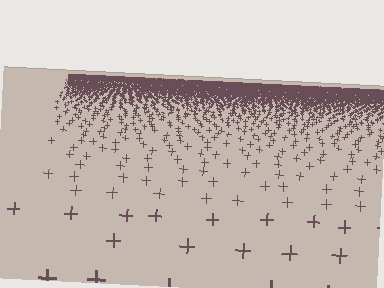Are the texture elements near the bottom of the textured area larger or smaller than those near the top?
Larger. Near the bottom, elements are closer to the viewer and appear at a bigger on-screen size.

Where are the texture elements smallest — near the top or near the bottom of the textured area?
Near the top.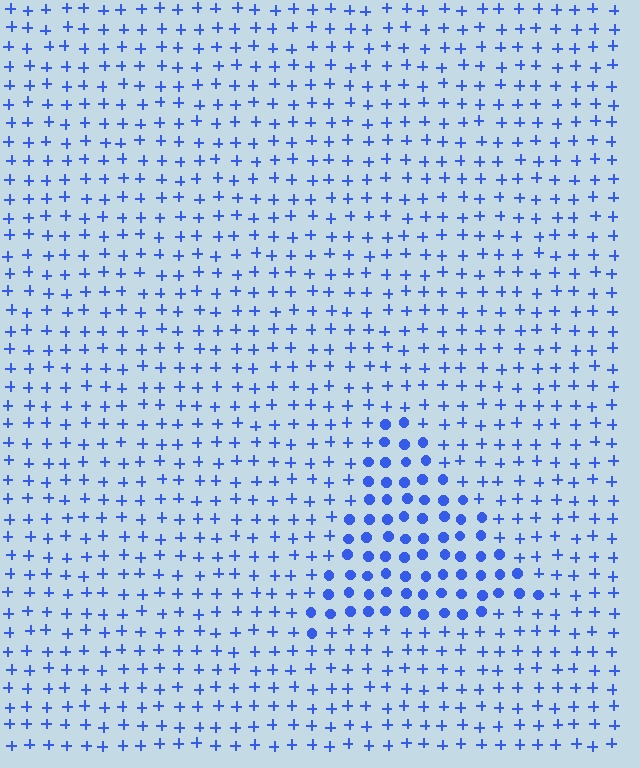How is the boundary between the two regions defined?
The boundary is defined by a change in element shape: circles inside vs. plus signs outside. All elements share the same color and spacing.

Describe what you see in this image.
The image is filled with small blue elements arranged in a uniform grid. A triangle-shaped region contains circles, while the surrounding area contains plus signs. The boundary is defined purely by the change in element shape.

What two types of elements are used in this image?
The image uses circles inside the triangle region and plus signs outside it.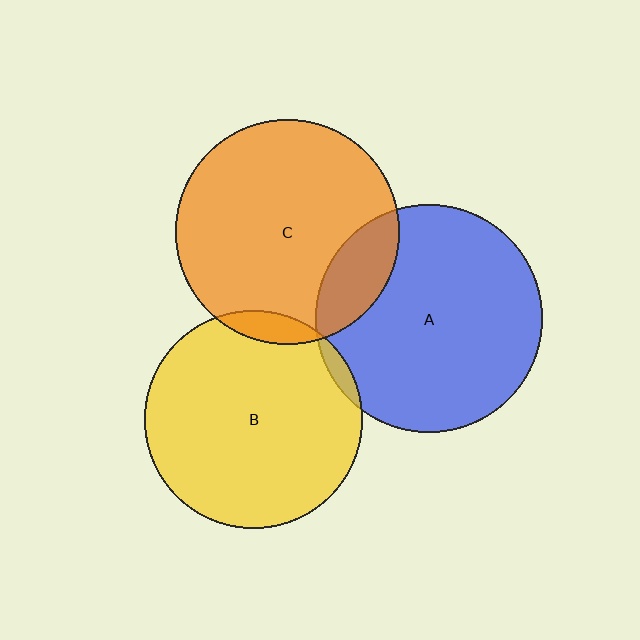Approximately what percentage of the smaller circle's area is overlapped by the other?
Approximately 15%.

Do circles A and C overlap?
Yes.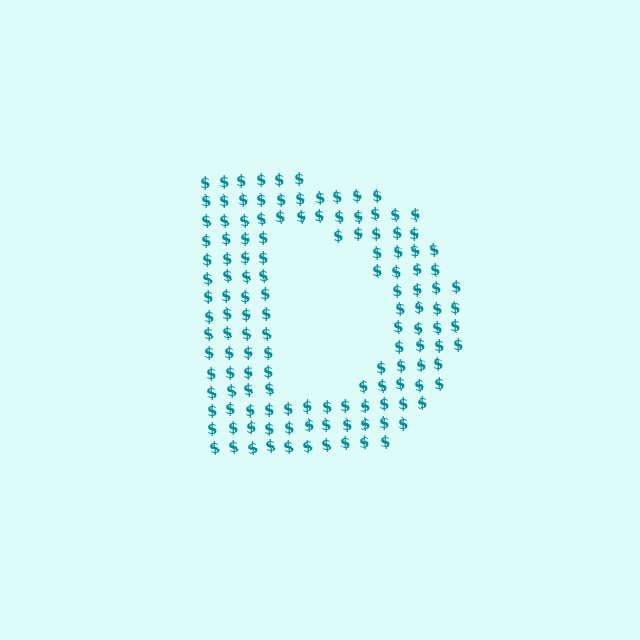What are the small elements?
The small elements are dollar signs.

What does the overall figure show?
The overall figure shows the letter D.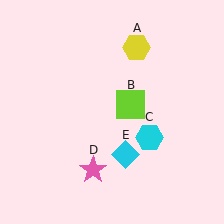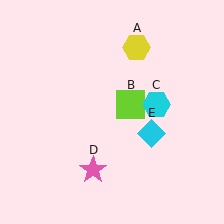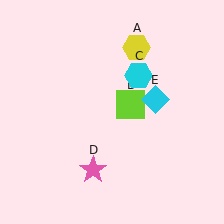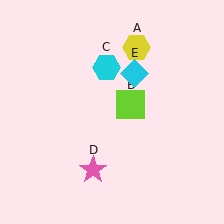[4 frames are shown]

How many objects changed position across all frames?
2 objects changed position: cyan hexagon (object C), cyan diamond (object E).